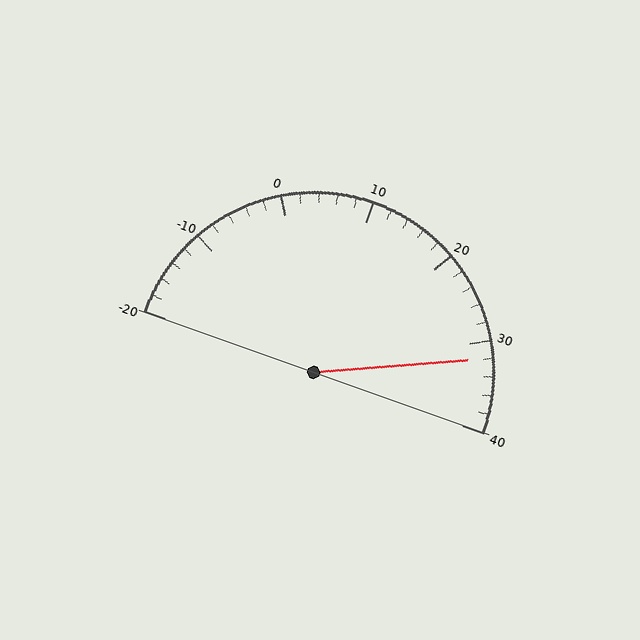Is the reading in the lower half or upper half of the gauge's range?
The reading is in the upper half of the range (-20 to 40).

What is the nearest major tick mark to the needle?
The nearest major tick mark is 30.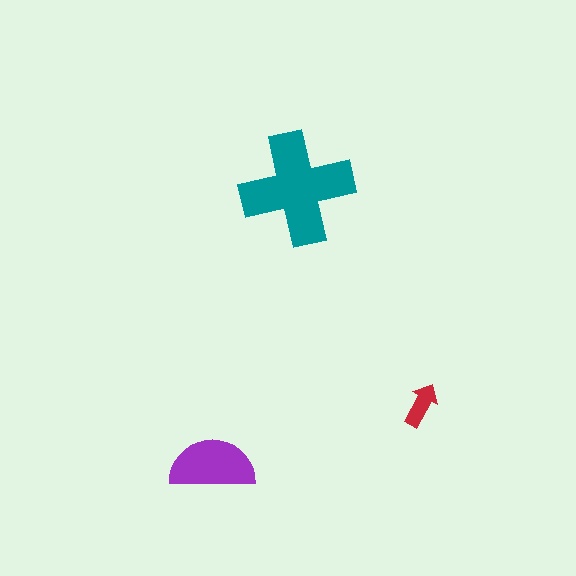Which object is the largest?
The teal cross.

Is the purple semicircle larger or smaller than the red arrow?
Larger.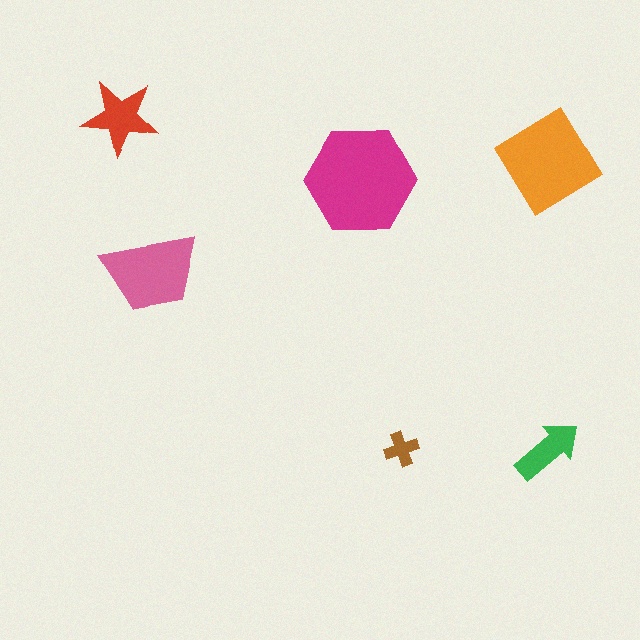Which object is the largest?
The magenta hexagon.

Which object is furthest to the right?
The orange diamond is rightmost.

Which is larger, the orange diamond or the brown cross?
The orange diamond.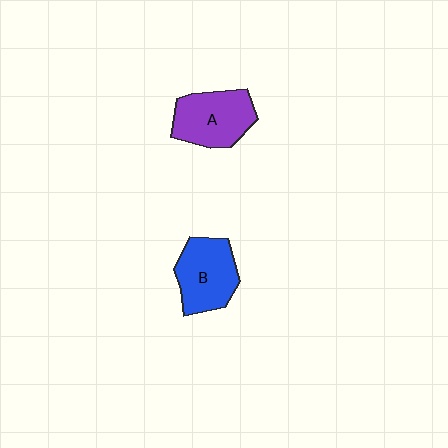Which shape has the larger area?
Shape A (purple).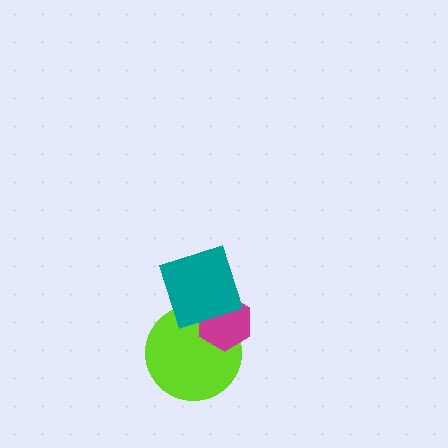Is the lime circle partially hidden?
Yes, it is partially covered by another shape.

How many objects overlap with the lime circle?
2 objects overlap with the lime circle.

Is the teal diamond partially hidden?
No, no other shape covers it.